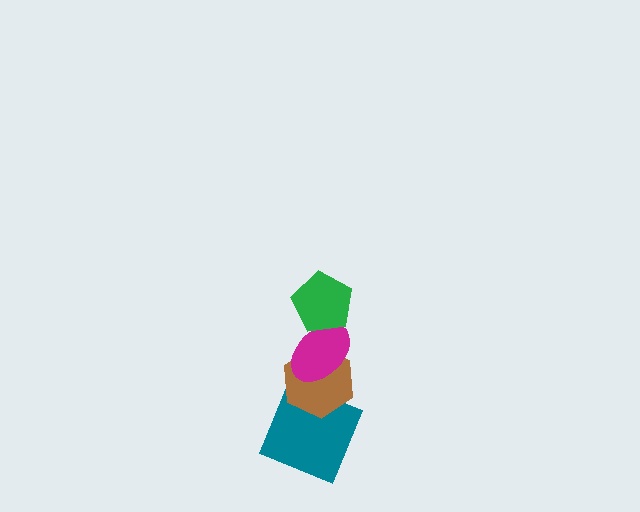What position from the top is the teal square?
The teal square is 4th from the top.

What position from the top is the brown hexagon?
The brown hexagon is 3rd from the top.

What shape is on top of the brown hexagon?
The magenta ellipse is on top of the brown hexagon.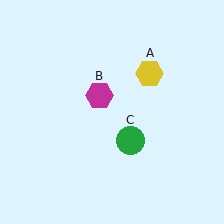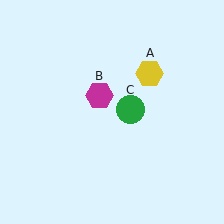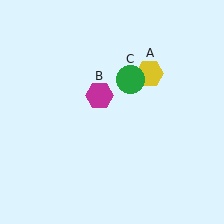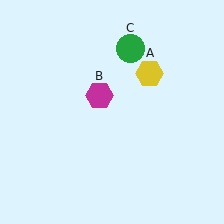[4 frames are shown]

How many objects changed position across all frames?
1 object changed position: green circle (object C).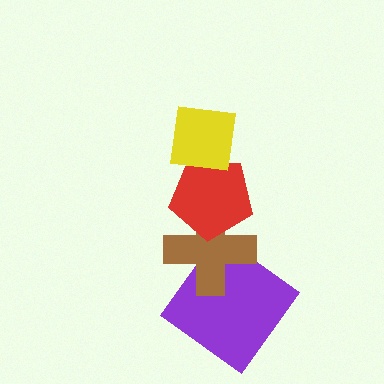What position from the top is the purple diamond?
The purple diamond is 4th from the top.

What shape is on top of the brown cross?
The red pentagon is on top of the brown cross.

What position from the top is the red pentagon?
The red pentagon is 2nd from the top.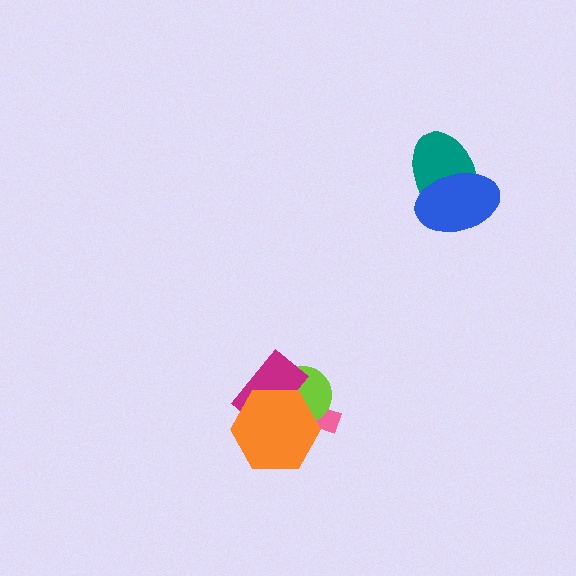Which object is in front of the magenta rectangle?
The orange hexagon is in front of the magenta rectangle.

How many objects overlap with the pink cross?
3 objects overlap with the pink cross.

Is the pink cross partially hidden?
Yes, it is partially covered by another shape.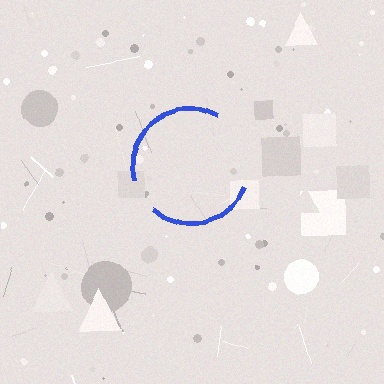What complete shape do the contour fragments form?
The contour fragments form a circle.